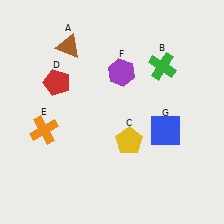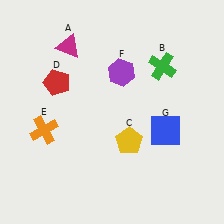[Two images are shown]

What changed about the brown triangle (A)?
In Image 1, A is brown. In Image 2, it changed to magenta.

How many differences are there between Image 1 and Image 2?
There is 1 difference between the two images.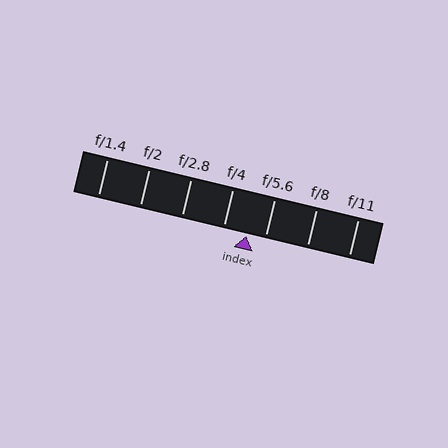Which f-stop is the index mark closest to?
The index mark is closest to f/5.6.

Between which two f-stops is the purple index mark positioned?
The index mark is between f/4 and f/5.6.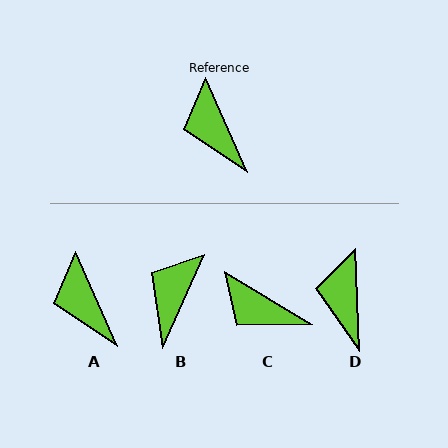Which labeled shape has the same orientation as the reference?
A.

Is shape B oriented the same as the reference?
No, it is off by about 48 degrees.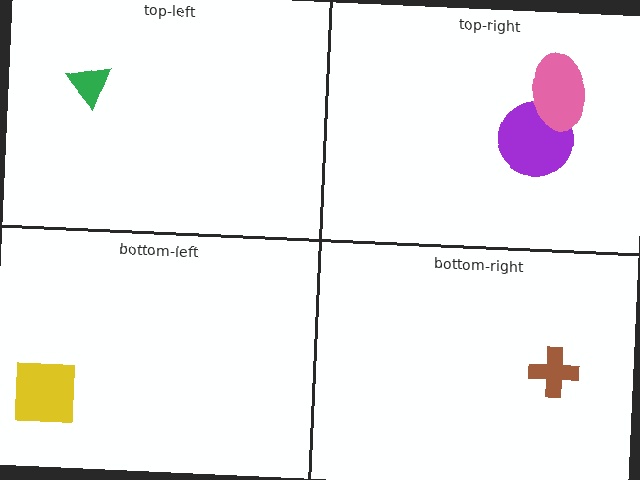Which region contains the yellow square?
The bottom-left region.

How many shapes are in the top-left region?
1.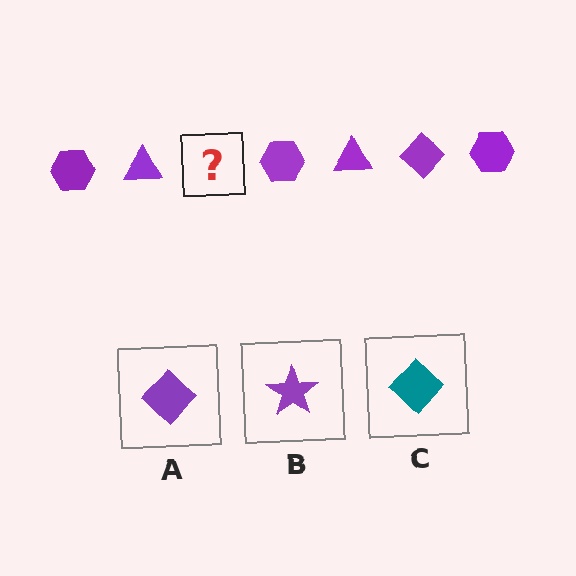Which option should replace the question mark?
Option A.